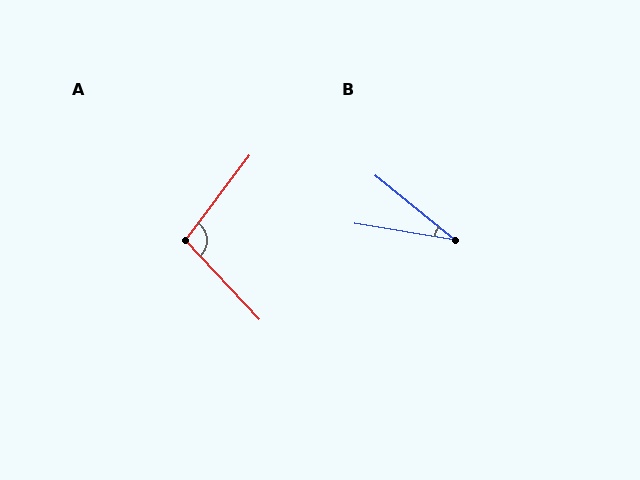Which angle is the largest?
A, at approximately 100 degrees.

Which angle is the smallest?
B, at approximately 30 degrees.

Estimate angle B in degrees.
Approximately 30 degrees.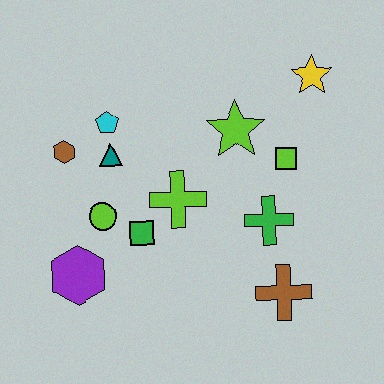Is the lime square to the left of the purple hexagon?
No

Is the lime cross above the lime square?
No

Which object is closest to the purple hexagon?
The lime circle is closest to the purple hexagon.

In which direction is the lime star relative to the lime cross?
The lime star is above the lime cross.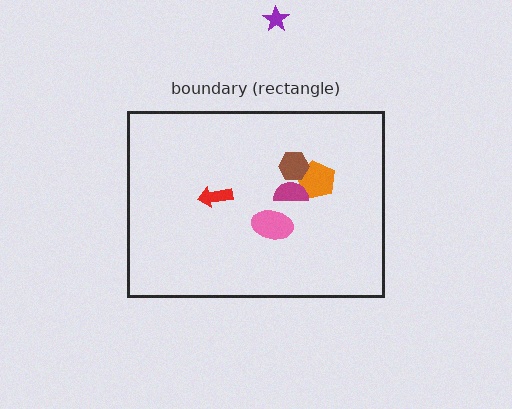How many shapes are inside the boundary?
5 inside, 1 outside.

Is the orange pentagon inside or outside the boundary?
Inside.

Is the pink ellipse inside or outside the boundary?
Inside.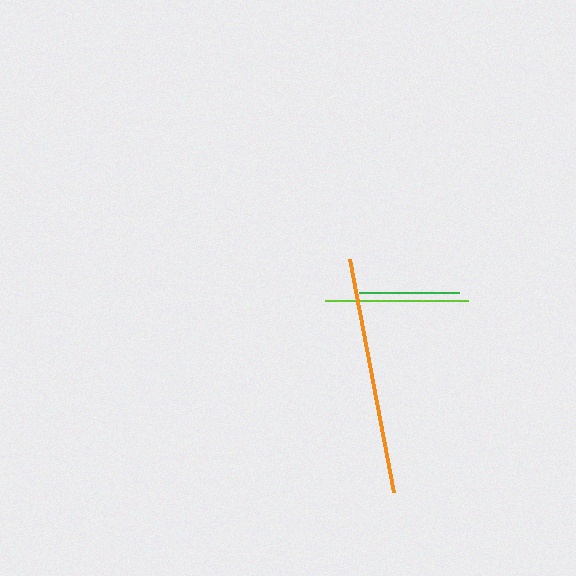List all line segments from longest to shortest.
From longest to shortest: orange, lime, green.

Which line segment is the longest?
The orange line is the longest at approximately 237 pixels.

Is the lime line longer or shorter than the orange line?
The orange line is longer than the lime line.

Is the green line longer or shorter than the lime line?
The lime line is longer than the green line.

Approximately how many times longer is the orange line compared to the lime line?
The orange line is approximately 1.7 times the length of the lime line.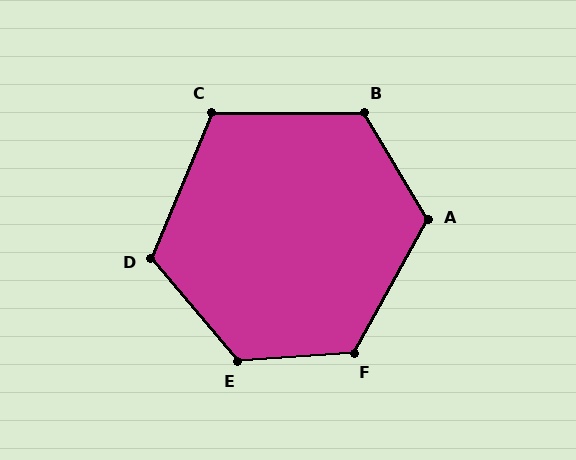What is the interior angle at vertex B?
Approximately 121 degrees (obtuse).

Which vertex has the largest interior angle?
E, at approximately 127 degrees.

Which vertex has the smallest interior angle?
C, at approximately 113 degrees.